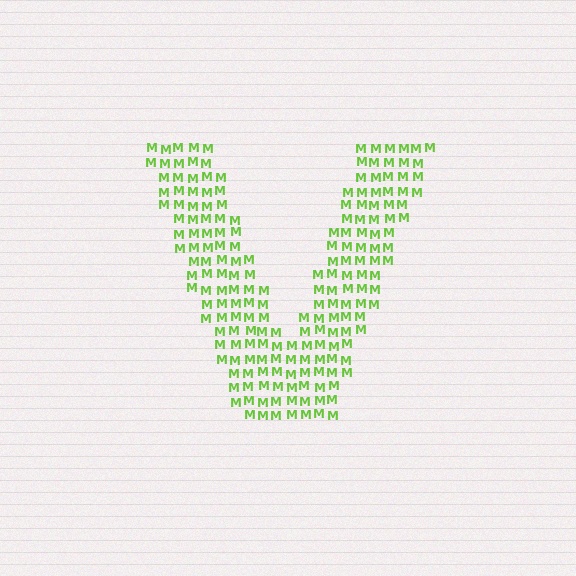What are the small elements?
The small elements are letter M's.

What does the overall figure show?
The overall figure shows the letter V.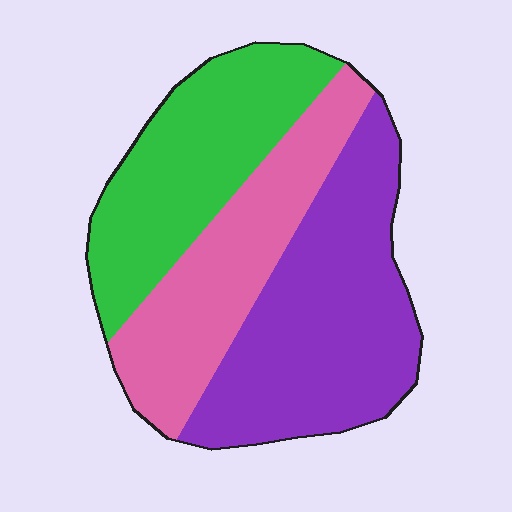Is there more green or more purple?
Purple.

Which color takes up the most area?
Purple, at roughly 40%.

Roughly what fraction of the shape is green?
Green takes up between a quarter and a half of the shape.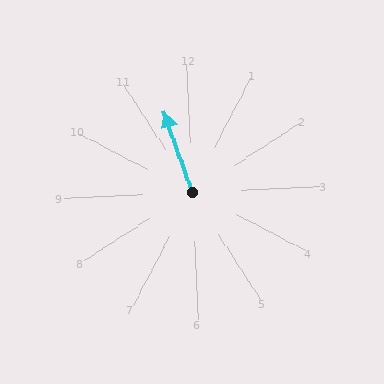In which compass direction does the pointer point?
North.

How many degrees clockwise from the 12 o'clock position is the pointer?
Approximately 343 degrees.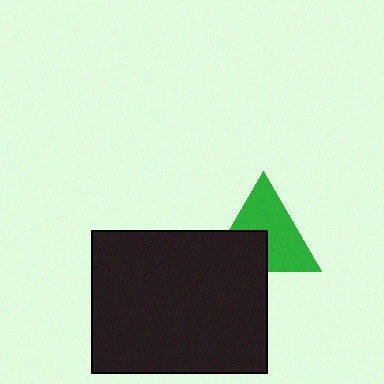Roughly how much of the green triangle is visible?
About half of it is visible (roughly 64%).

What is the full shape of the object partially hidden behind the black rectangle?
The partially hidden object is a green triangle.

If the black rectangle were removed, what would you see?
You would see the complete green triangle.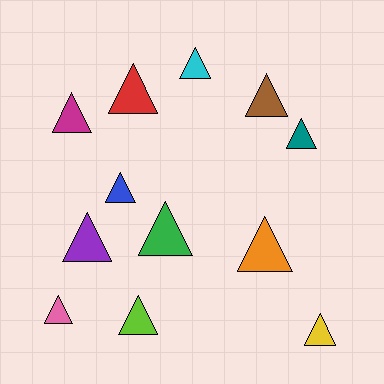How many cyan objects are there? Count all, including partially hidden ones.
There is 1 cyan object.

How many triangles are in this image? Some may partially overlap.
There are 12 triangles.